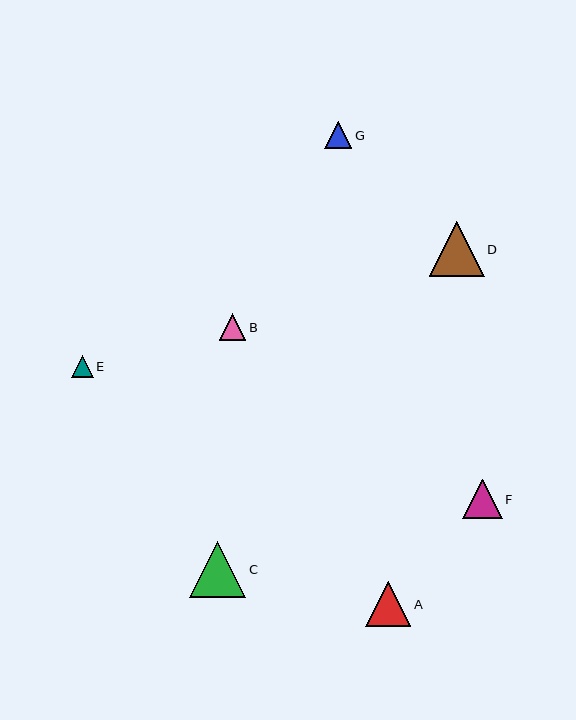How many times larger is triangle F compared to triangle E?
Triangle F is approximately 1.8 times the size of triangle E.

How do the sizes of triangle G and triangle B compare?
Triangle G and triangle B are approximately the same size.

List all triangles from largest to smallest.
From largest to smallest: C, D, A, F, G, B, E.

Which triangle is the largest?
Triangle C is the largest with a size of approximately 57 pixels.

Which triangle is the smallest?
Triangle E is the smallest with a size of approximately 22 pixels.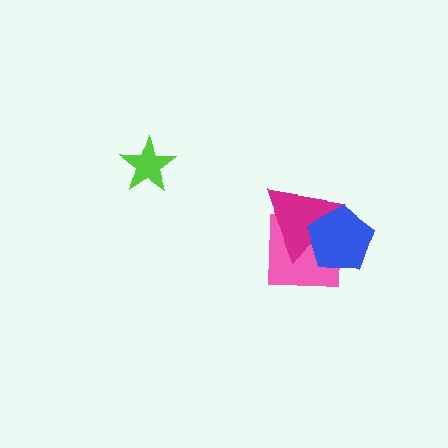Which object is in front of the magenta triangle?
The blue pentagon is in front of the magenta triangle.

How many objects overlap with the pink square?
2 objects overlap with the pink square.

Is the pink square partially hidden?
Yes, it is partially covered by another shape.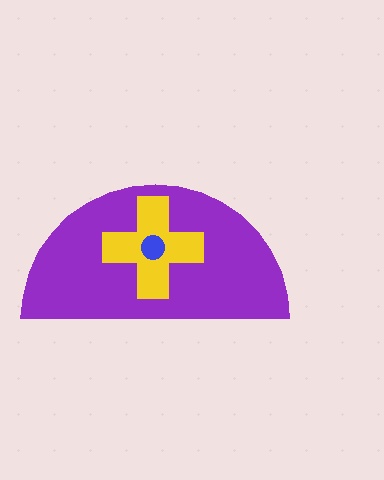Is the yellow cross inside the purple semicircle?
Yes.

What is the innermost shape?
The blue circle.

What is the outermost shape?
The purple semicircle.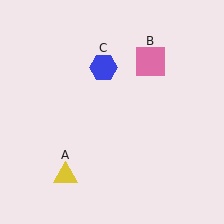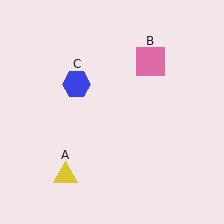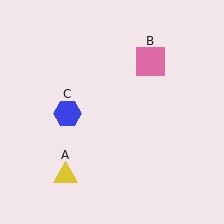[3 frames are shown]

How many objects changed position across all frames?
1 object changed position: blue hexagon (object C).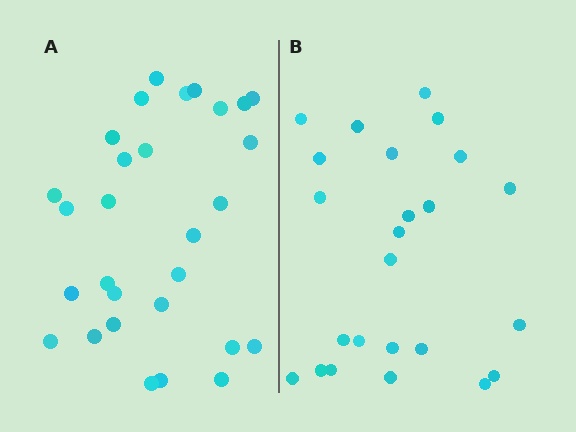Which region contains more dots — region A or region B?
Region A (the left region) has more dots.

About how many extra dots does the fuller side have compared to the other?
Region A has about 5 more dots than region B.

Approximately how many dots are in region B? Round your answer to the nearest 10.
About 20 dots. (The exact count is 24, which rounds to 20.)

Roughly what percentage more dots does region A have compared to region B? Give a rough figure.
About 20% more.